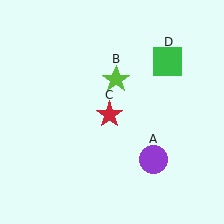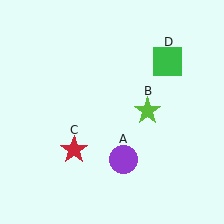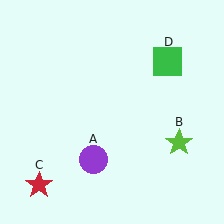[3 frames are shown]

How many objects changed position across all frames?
3 objects changed position: purple circle (object A), lime star (object B), red star (object C).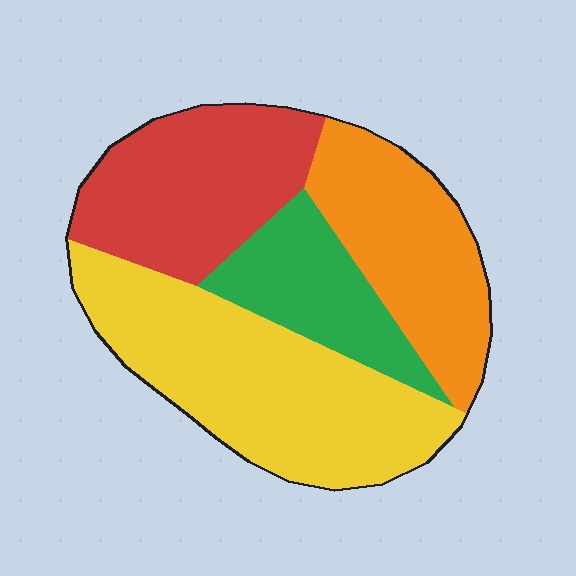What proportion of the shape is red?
Red takes up about one quarter (1/4) of the shape.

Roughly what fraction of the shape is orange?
Orange covers 23% of the shape.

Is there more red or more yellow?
Yellow.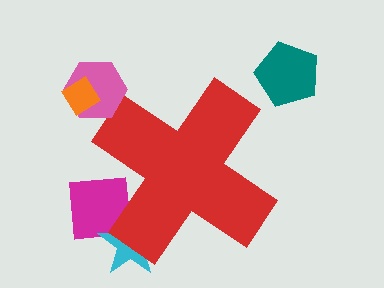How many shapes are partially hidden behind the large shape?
2 shapes are partially hidden.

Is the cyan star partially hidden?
Yes, the cyan star is partially hidden behind the red cross.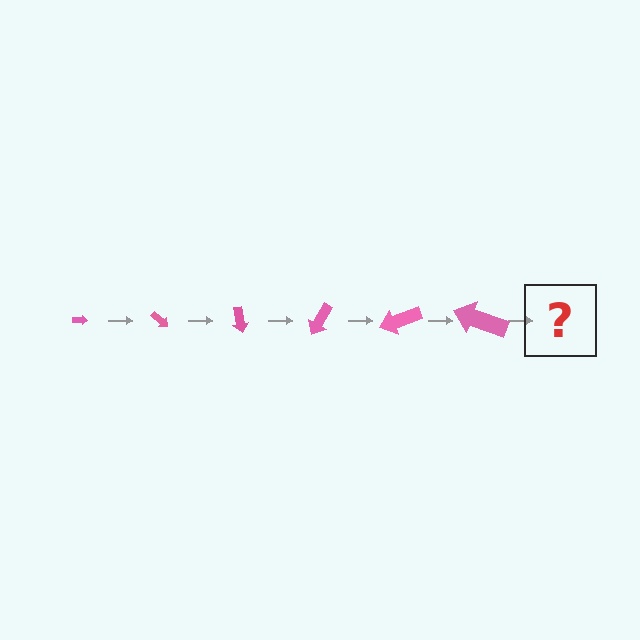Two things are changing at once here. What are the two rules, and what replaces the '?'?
The two rules are that the arrow grows larger each step and it rotates 40 degrees each step. The '?' should be an arrow, larger than the previous one and rotated 240 degrees from the start.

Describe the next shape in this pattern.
It should be an arrow, larger than the previous one and rotated 240 degrees from the start.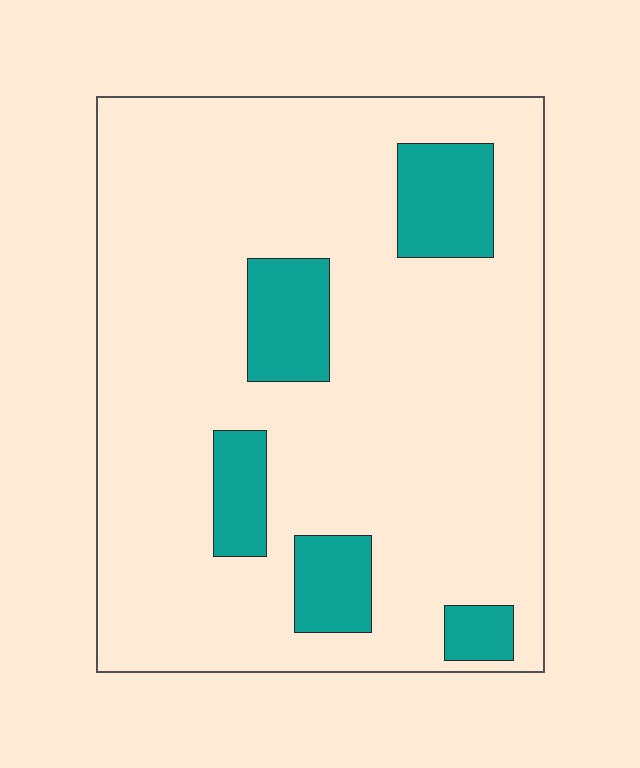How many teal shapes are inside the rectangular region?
5.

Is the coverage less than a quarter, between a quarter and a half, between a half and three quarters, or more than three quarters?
Less than a quarter.